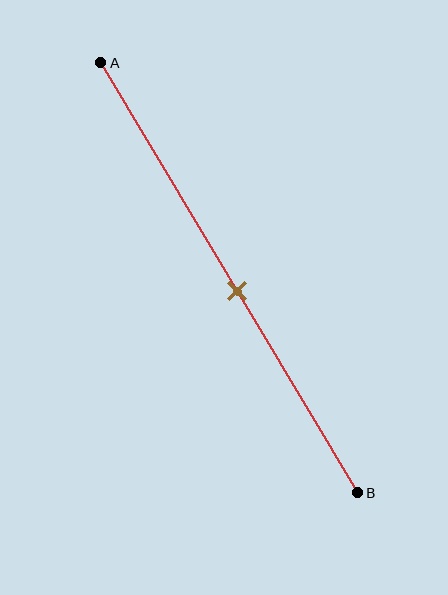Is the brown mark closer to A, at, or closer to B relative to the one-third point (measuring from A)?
The brown mark is closer to point B than the one-third point of segment AB.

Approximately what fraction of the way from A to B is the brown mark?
The brown mark is approximately 55% of the way from A to B.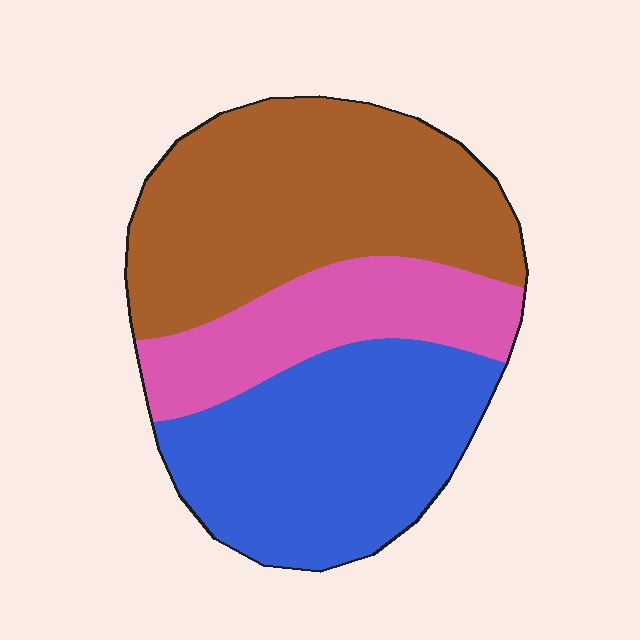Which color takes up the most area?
Brown, at roughly 40%.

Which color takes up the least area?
Pink, at roughly 20%.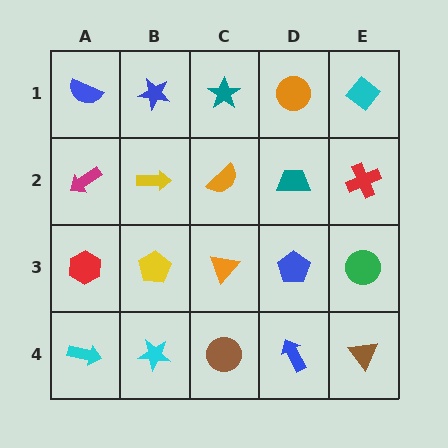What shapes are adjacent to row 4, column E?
A green circle (row 3, column E), a blue arrow (row 4, column D).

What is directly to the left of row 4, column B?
A cyan arrow.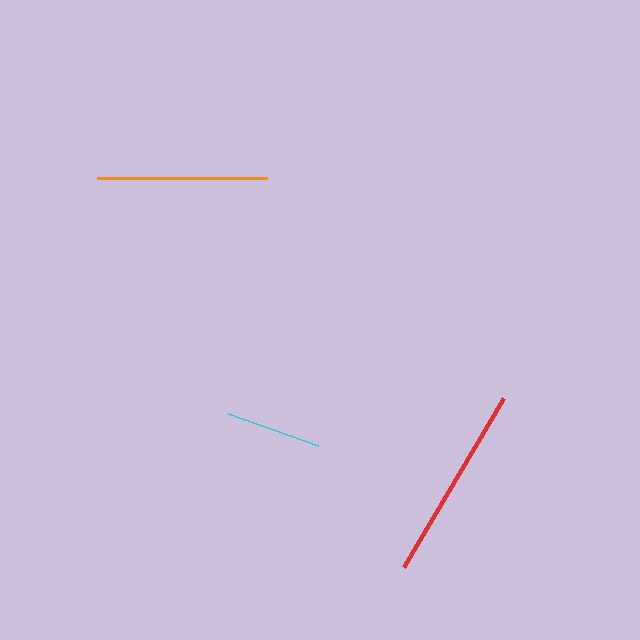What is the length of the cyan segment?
The cyan segment is approximately 96 pixels long.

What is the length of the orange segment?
The orange segment is approximately 170 pixels long.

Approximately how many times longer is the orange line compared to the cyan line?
The orange line is approximately 1.8 times the length of the cyan line.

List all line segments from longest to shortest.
From longest to shortest: red, orange, cyan.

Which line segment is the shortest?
The cyan line is the shortest at approximately 96 pixels.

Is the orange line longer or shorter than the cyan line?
The orange line is longer than the cyan line.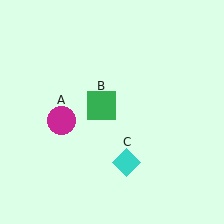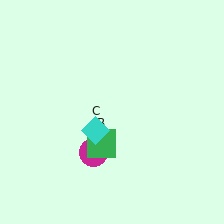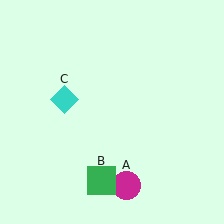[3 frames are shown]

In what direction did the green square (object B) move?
The green square (object B) moved down.